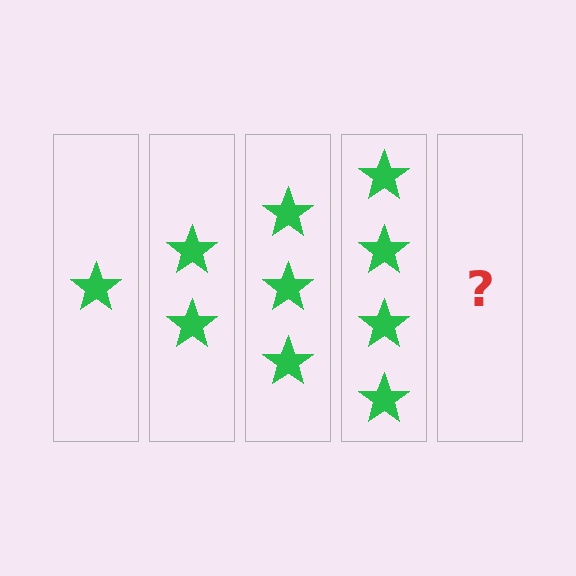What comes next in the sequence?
The next element should be 5 stars.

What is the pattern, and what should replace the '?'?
The pattern is that each step adds one more star. The '?' should be 5 stars.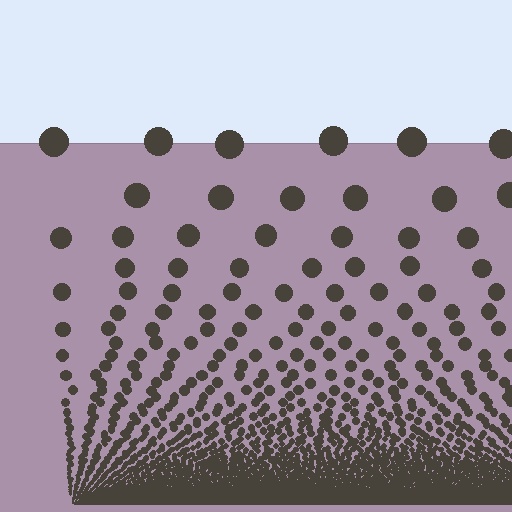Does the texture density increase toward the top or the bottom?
Density increases toward the bottom.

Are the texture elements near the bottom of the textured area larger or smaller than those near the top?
Smaller. The gradient is inverted — elements near the bottom are smaller and denser.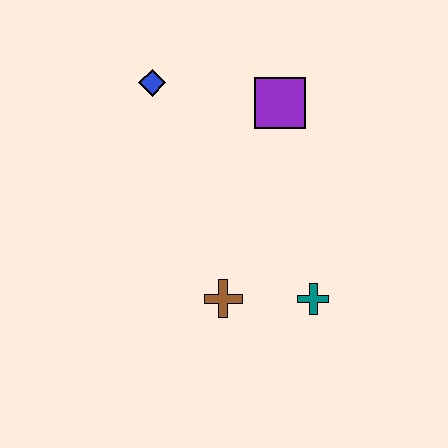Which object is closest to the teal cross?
The brown cross is closest to the teal cross.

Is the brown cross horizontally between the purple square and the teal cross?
No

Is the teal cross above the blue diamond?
No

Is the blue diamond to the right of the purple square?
No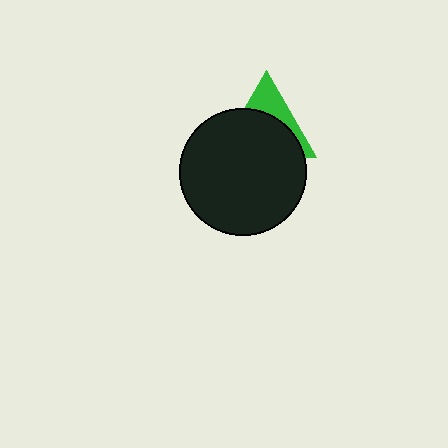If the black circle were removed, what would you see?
You would see the complete green triangle.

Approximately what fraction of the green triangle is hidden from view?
Roughly 66% of the green triangle is hidden behind the black circle.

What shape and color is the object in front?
The object in front is a black circle.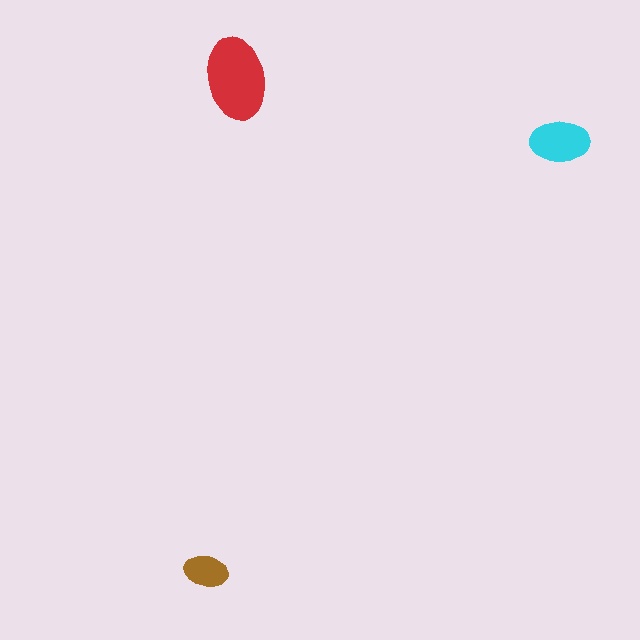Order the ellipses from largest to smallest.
the red one, the cyan one, the brown one.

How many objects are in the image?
There are 3 objects in the image.